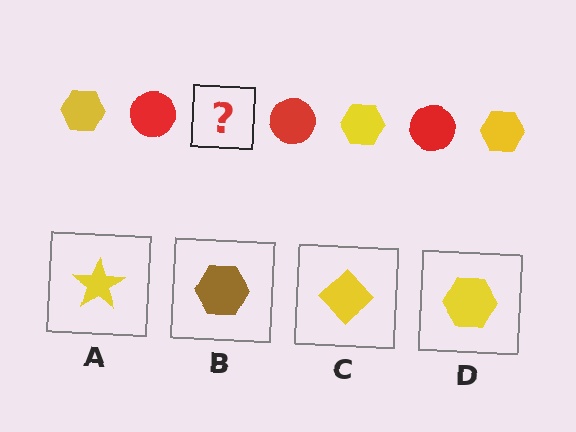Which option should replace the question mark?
Option D.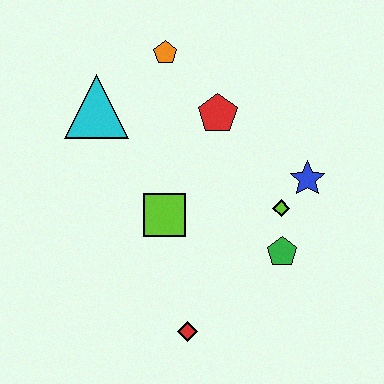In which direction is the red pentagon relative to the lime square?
The red pentagon is above the lime square.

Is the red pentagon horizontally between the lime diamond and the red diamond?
Yes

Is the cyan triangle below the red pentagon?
No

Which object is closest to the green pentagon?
The lime diamond is closest to the green pentagon.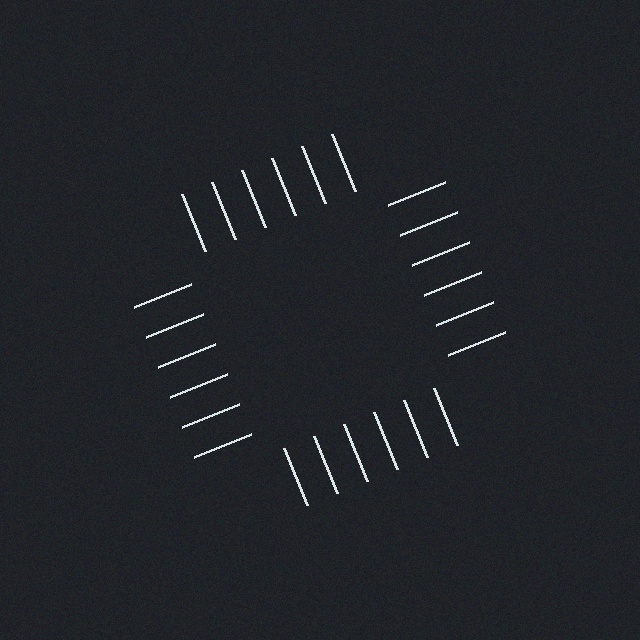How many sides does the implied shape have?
4 sides — the line-ends trace a square.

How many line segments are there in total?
24 — 6 along each of the 4 edges.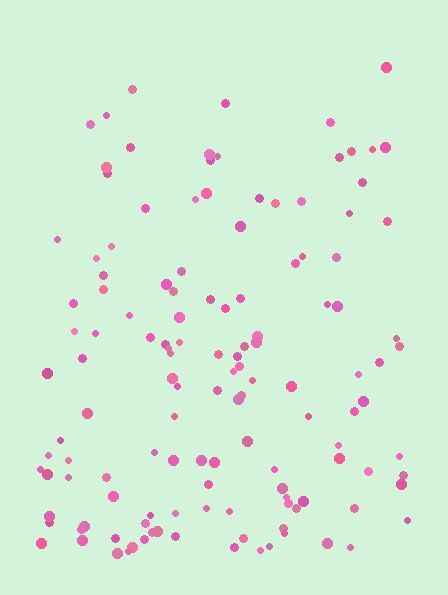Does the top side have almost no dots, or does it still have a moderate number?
Still a moderate number, just noticeably fewer than the bottom.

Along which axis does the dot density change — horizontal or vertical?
Vertical.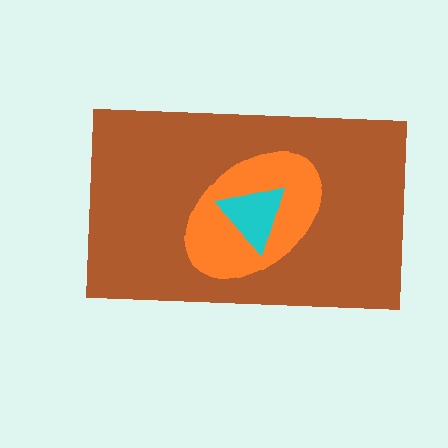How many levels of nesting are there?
3.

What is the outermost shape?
The brown rectangle.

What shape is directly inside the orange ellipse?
The cyan triangle.